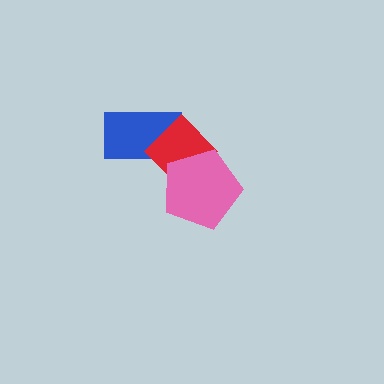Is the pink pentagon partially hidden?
No, no other shape covers it.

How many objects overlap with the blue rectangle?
1 object overlaps with the blue rectangle.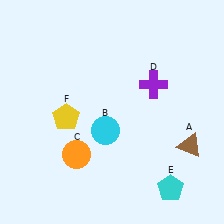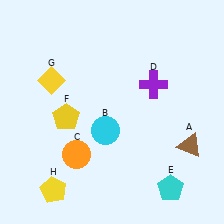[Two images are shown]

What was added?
A yellow diamond (G), a yellow pentagon (H) were added in Image 2.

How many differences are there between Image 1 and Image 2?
There are 2 differences between the two images.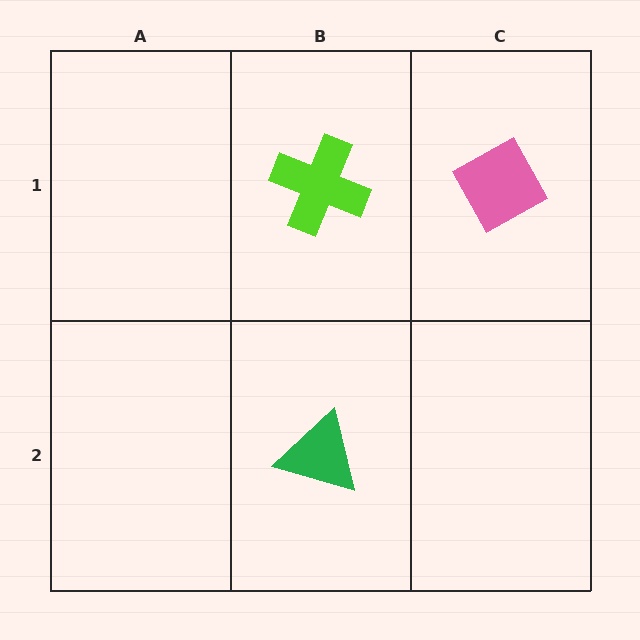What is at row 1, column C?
A pink diamond.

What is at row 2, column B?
A green triangle.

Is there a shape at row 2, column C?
No, that cell is empty.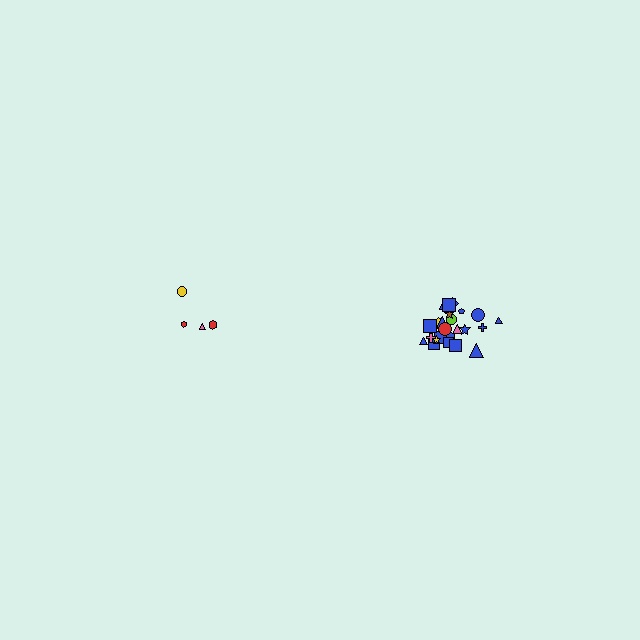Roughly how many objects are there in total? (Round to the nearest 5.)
Roughly 30 objects in total.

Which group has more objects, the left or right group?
The right group.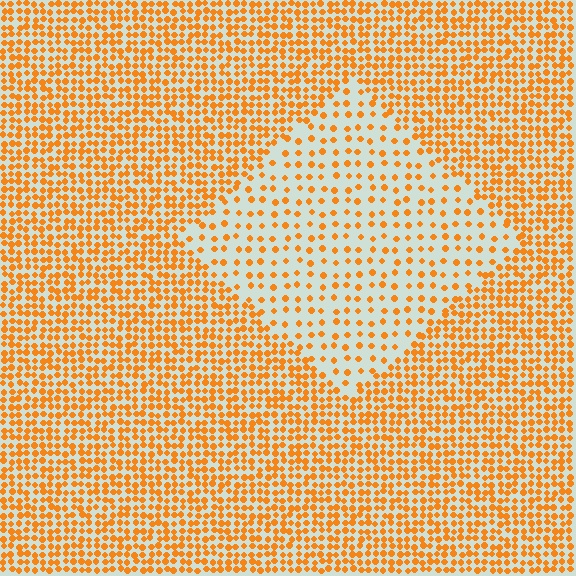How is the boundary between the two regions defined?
The boundary is defined by a change in element density (approximately 2.5x ratio). All elements are the same color, size, and shape.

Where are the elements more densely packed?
The elements are more densely packed outside the diamond boundary.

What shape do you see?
I see a diamond.